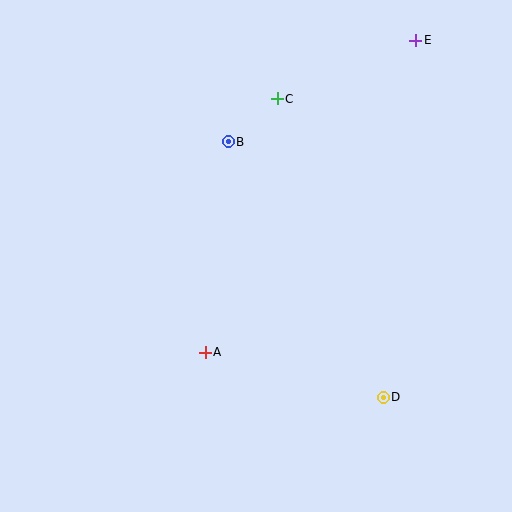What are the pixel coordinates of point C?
Point C is at (277, 99).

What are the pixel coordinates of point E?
Point E is at (416, 40).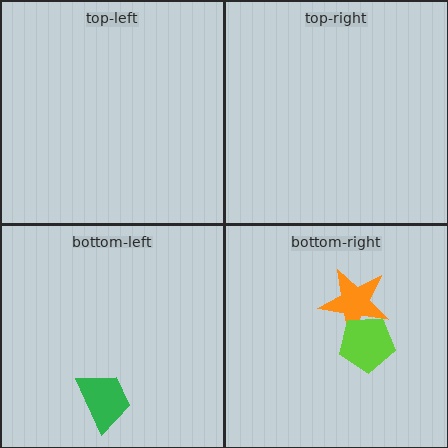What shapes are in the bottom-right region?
The orange star, the lime pentagon.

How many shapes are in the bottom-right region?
2.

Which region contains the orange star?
The bottom-right region.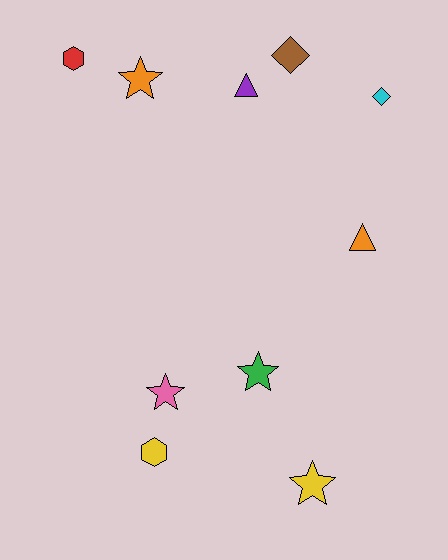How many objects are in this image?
There are 10 objects.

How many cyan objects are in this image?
There is 1 cyan object.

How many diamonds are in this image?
There are 2 diamonds.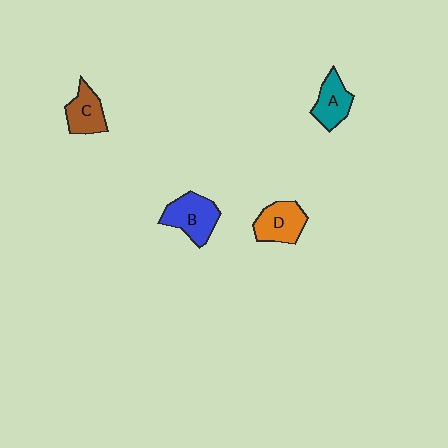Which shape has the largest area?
Shape B (blue).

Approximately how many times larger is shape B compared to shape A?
Approximately 1.3 times.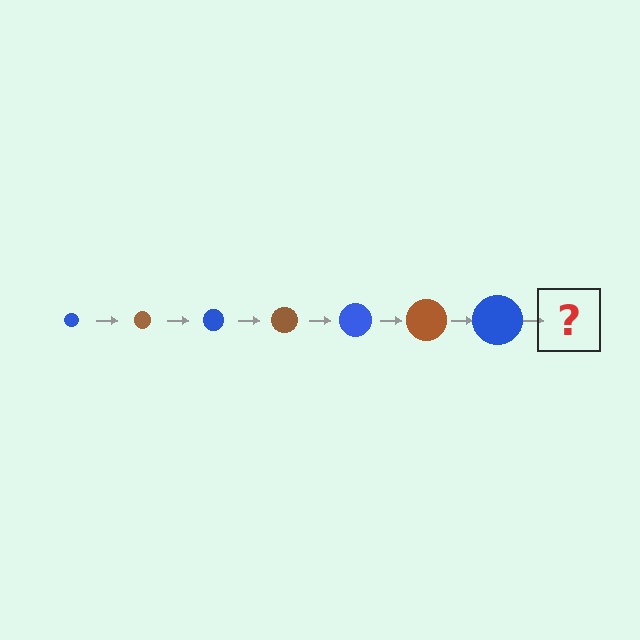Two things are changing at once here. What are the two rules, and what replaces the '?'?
The two rules are that the circle grows larger each step and the color cycles through blue and brown. The '?' should be a brown circle, larger than the previous one.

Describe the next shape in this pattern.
It should be a brown circle, larger than the previous one.